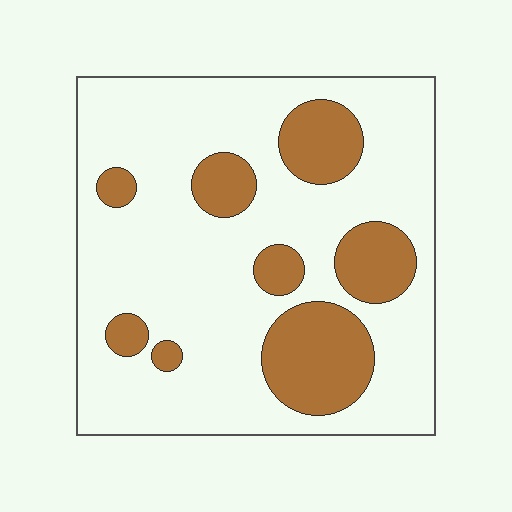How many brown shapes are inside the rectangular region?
8.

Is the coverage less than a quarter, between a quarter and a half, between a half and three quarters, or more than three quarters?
Less than a quarter.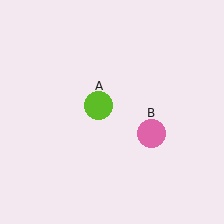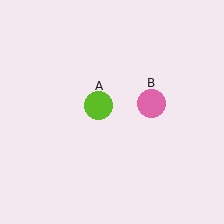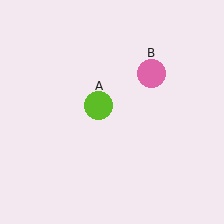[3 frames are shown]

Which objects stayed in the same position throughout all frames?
Lime circle (object A) remained stationary.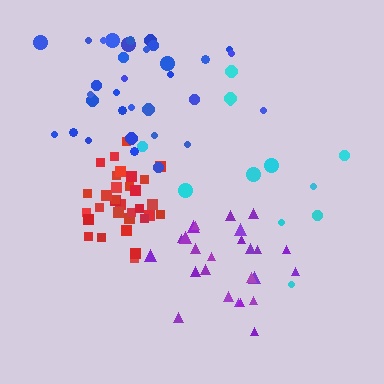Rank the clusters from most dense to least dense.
red, purple, blue, cyan.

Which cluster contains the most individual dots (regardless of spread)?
Blue (33).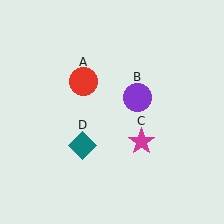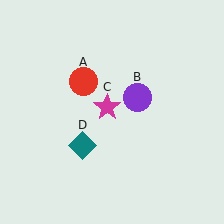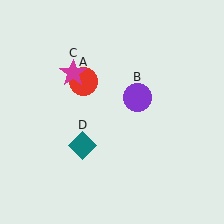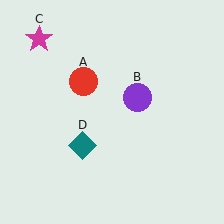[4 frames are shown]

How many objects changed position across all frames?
1 object changed position: magenta star (object C).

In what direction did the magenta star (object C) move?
The magenta star (object C) moved up and to the left.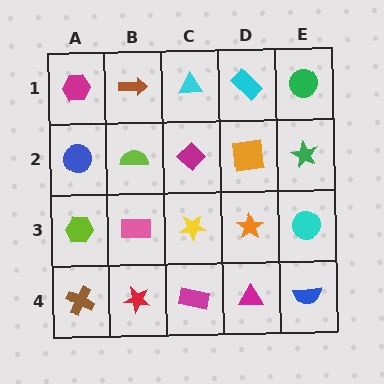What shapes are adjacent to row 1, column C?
A magenta diamond (row 2, column C), a brown arrow (row 1, column B), a cyan rectangle (row 1, column D).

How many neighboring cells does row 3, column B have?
4.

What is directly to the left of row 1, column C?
A brown arrow.